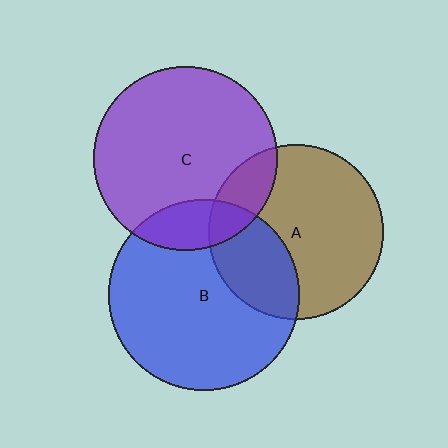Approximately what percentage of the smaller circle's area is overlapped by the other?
Approximately 15%.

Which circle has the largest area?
Circle B (blue).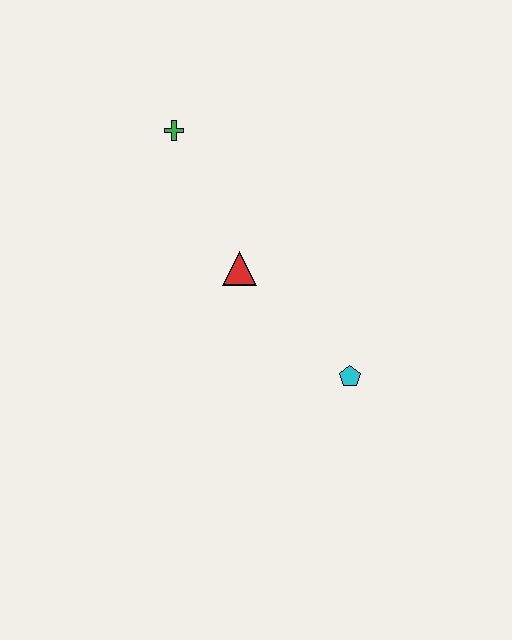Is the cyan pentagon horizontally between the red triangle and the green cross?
No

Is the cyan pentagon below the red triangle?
Yes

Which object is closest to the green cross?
The red triangle is closest to the green cross.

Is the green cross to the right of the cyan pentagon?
No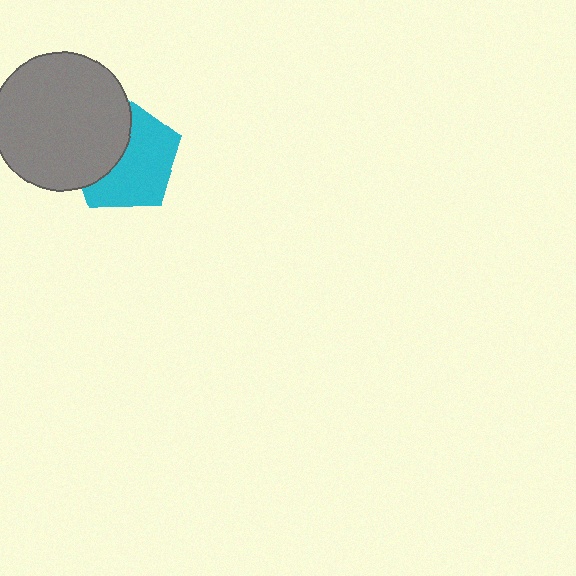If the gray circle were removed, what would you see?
You would see the complete cyan pentagon.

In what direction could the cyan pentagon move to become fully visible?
The cyan pentagon could move right. That would shift it out from behind the gray circle entirely.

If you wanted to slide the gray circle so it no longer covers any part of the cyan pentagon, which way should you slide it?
Slide it left — that is the most direct way to separate the two shapes.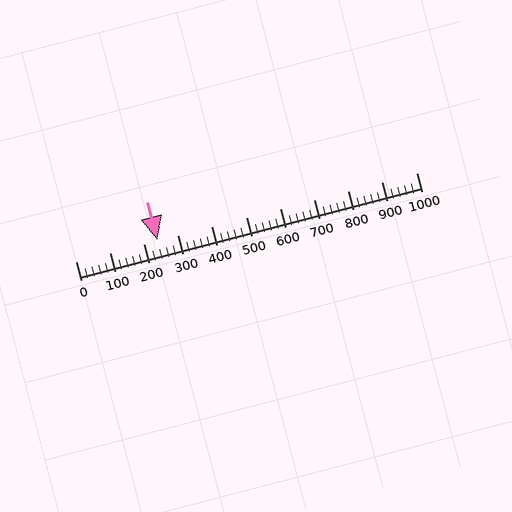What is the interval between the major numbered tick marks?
The major tick marks are spaced 100 units apart.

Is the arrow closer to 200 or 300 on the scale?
The arrow is closer to 200.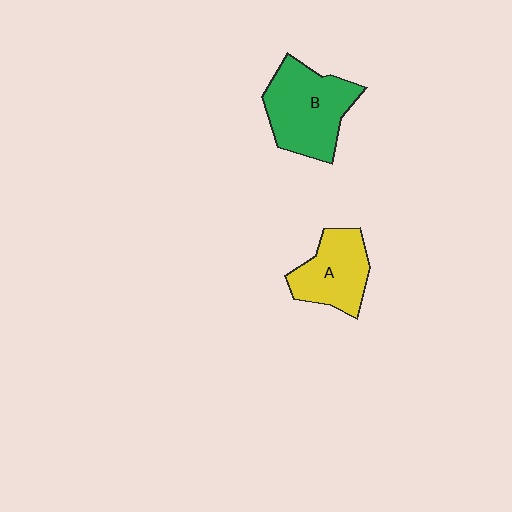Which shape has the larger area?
Shape B (green).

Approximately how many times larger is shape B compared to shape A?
Approximately 1.4 times.